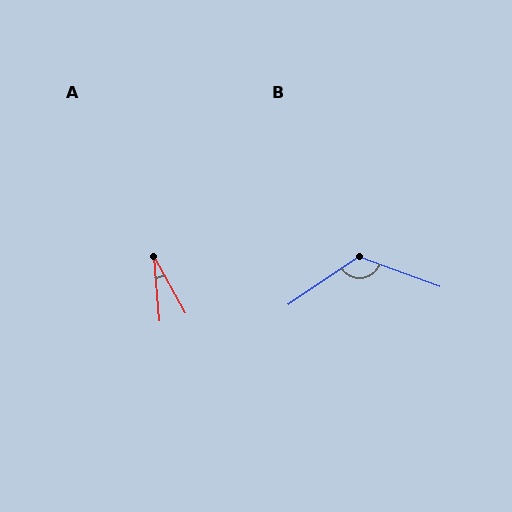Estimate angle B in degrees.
Approximately 125 degrees.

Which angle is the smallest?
A, at approximately 24 degrees.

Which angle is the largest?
B, at approximately 125 degrees.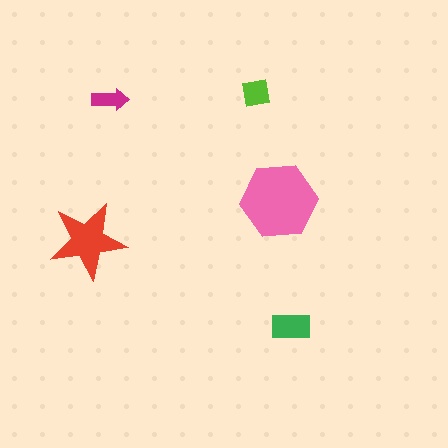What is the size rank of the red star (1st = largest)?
2nd.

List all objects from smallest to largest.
The magenta arrow, the lime square, the green rectangle, the red star, the pink hexagon.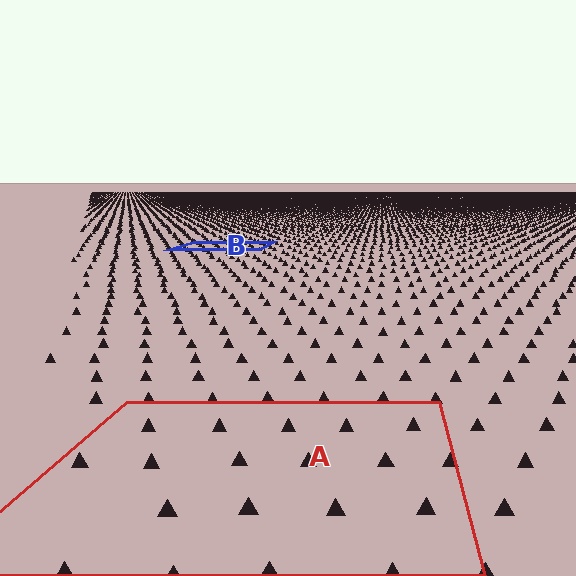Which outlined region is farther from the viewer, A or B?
Region B is farther from the viewer — the texture elements inside it appear smaller and more densely packed.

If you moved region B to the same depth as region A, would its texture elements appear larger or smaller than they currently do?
They would appear larger. At a closer depth, the same texture elements are projected at a bigger on-screen size.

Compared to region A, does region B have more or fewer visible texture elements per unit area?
Region B has more texture elements per unit area — they are packed more densely because it is farther away.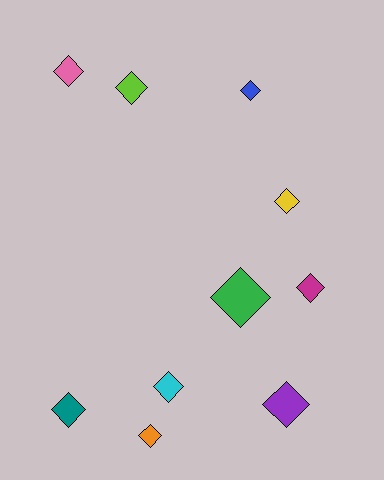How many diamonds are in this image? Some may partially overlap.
There are 10 diamonds.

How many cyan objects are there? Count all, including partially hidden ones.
There is 1 cyan object.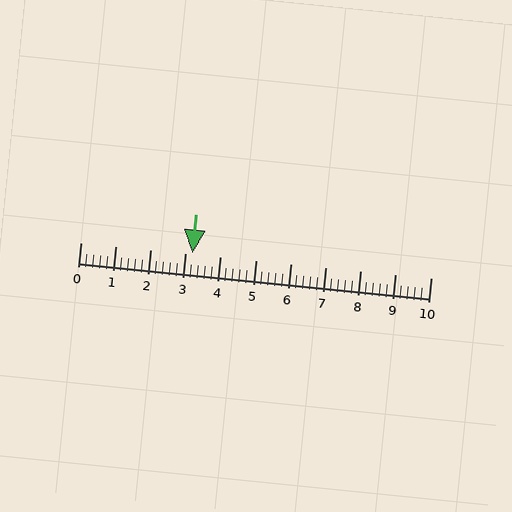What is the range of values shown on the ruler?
The ruler shows values from 0 to 10.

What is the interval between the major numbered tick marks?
The major tick marks are spaced 1 units apart.